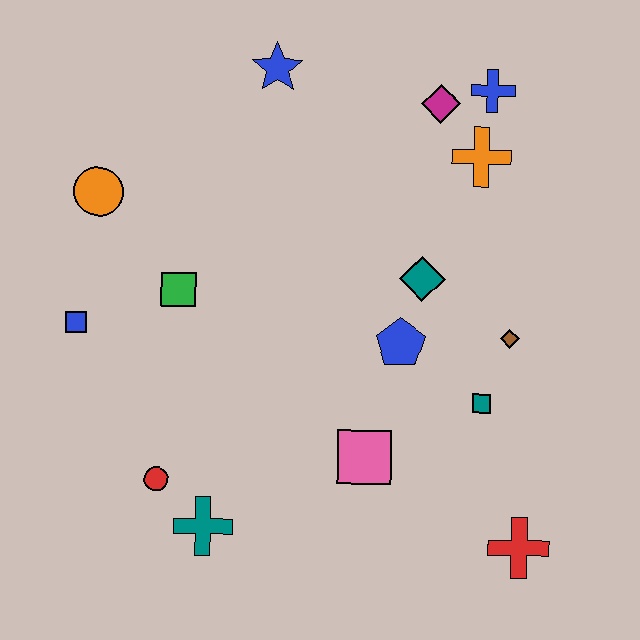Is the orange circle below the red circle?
No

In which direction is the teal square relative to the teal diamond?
The teal square is below the teal diamond.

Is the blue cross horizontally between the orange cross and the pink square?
No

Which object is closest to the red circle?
The teal cross is closest to the red circle.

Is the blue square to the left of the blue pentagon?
Yes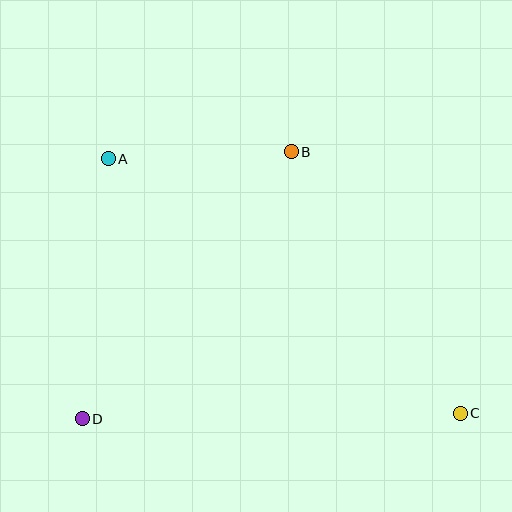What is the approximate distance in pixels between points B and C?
The distance between B and C is approximately 311 pixels.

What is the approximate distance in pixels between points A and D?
The distance between A and D is approximately 261 pixels.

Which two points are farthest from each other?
Points A and C are farthest from each other.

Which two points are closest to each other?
Points A and B are closest to each other.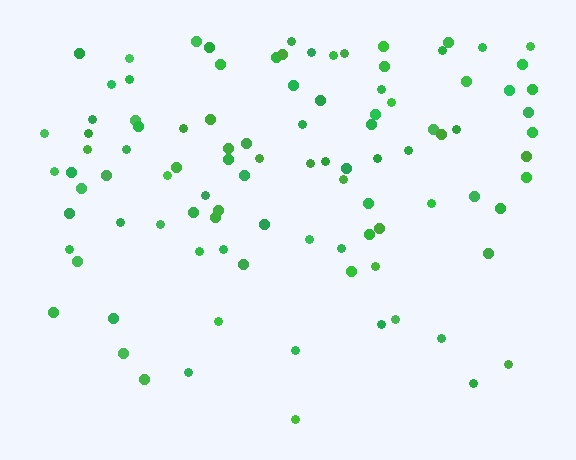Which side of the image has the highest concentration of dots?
The top.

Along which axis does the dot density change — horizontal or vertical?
Vertical.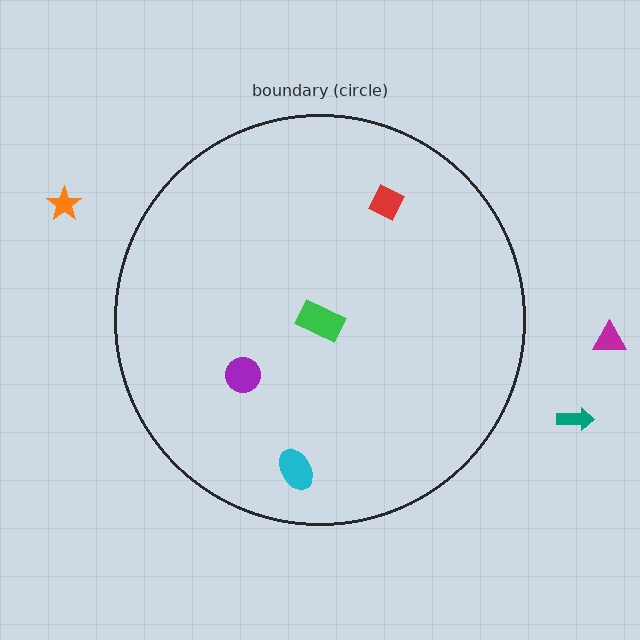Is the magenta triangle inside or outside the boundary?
Outside.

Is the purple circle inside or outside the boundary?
Inside.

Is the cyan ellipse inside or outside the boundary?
Inside.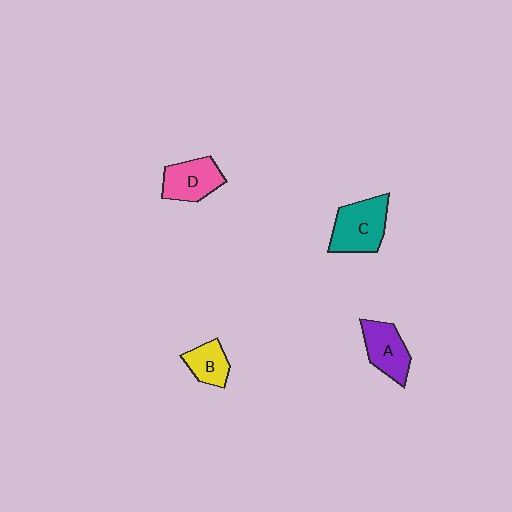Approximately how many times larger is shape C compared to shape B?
Approximately 1.7 times.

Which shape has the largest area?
Shape C (teal).